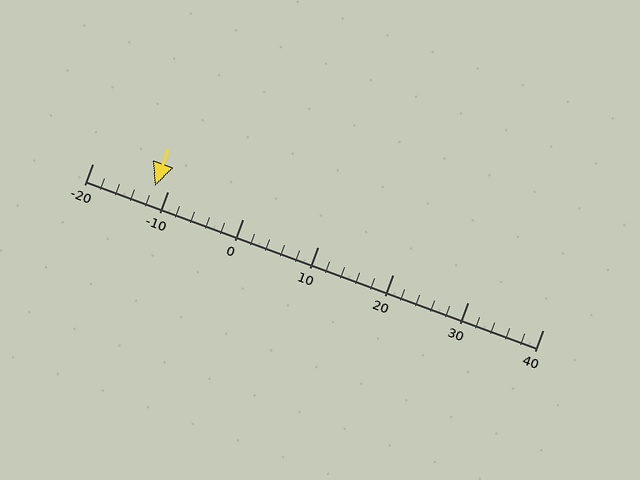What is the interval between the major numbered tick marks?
The major tick marks are spaced 10 units apart.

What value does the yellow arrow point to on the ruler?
The yellow arrow points to approximately -12.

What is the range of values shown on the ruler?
The ruler shows values from -20 to 40.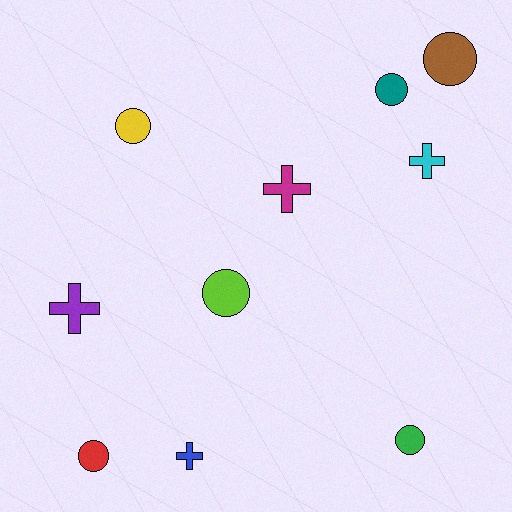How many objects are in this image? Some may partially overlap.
There are 10 objects.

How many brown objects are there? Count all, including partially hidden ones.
There is 1 brown object.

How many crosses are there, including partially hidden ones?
There are 4 crosses.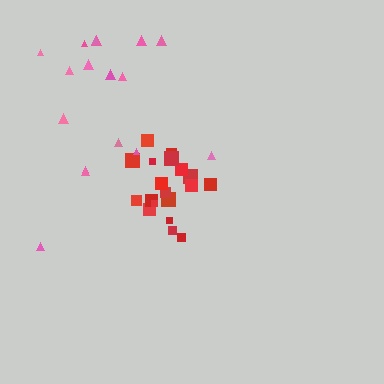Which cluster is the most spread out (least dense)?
Pink.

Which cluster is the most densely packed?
Red.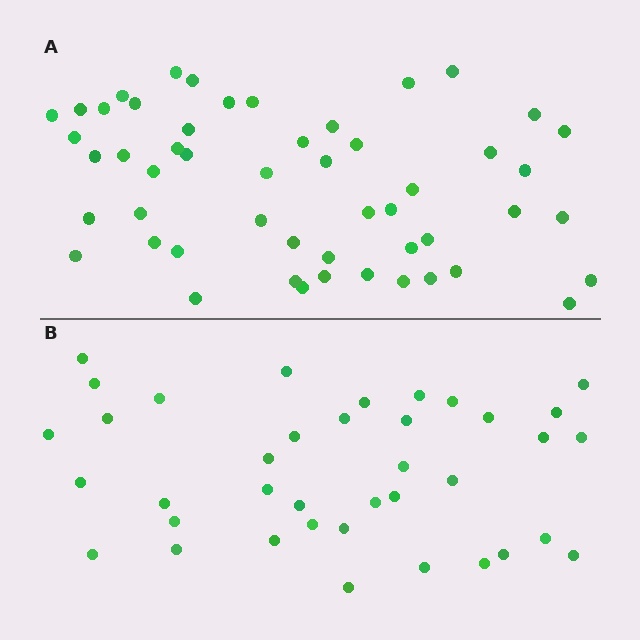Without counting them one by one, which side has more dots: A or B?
Region A (the top region) has more dots.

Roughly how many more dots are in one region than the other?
Region A has approximately 15 more dots than region B.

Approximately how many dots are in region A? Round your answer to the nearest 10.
About 50 dots. (The exact count is 52, which rounds to 50.)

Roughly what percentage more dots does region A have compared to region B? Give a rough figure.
About 35% more.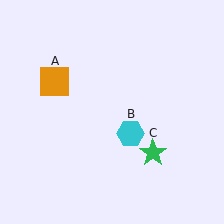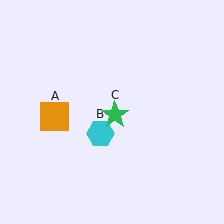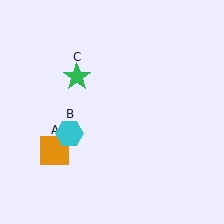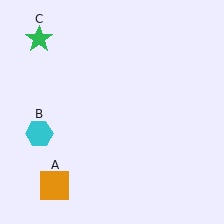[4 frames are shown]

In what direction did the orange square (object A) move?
The orange square (object A) moved down.